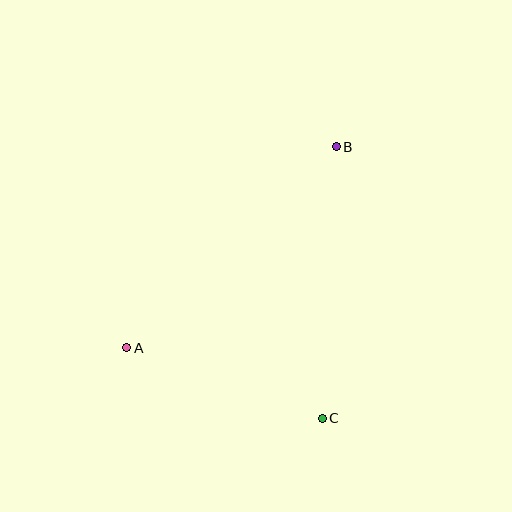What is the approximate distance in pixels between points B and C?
The distance between B and C is approximately 272 pixels.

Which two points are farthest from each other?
Points A and B are farthest from each other.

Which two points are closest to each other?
Points A and C are closest to each other.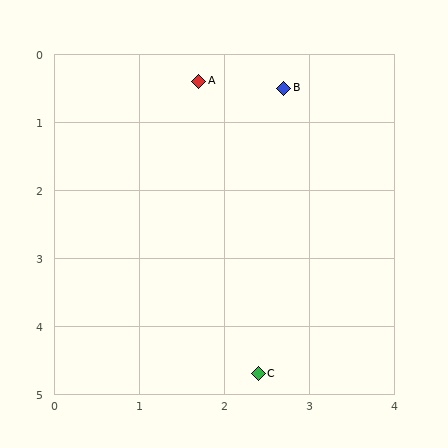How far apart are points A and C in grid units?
Points A and C are about 4.4 grid units apart.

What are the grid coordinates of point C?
Point C is at approximately (2.4, 4.7).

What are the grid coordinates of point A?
Point A is at approximately (1.7, 0.4).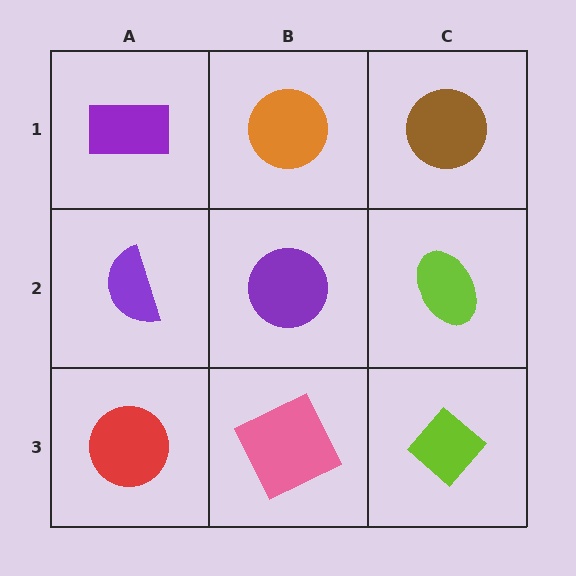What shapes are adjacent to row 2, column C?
A brown circle (row 1, column C), a lime diamond (row 3, column C), a purple circle (row 2, column B).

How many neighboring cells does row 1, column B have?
3.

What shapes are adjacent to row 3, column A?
A purple semicircle (row 2, column A), a pink square (row 3, column B).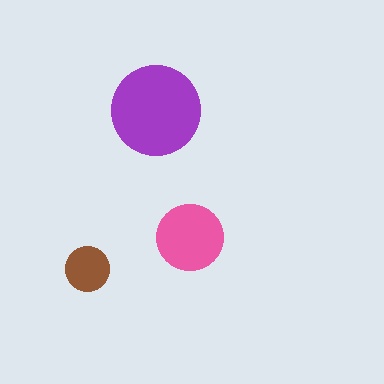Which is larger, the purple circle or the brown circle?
The purple one.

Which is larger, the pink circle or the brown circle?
The pink one.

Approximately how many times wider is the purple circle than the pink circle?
About 1.5 times wider.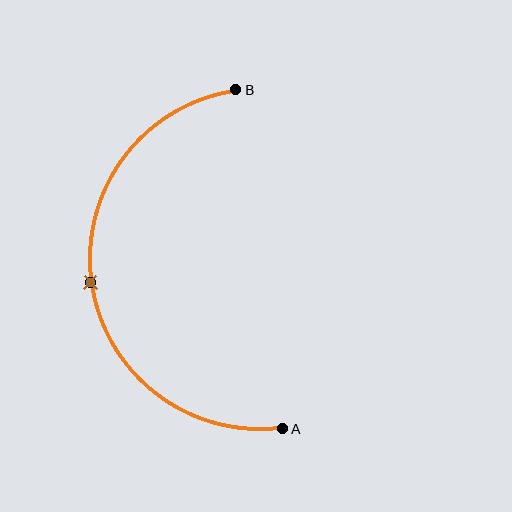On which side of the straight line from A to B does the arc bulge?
The arc bulges to the left of the straight line connecting A and B.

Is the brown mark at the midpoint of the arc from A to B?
Yes. The brown mark lies on the arc at equal arc-length from both A and B — it is the arc midpoint.